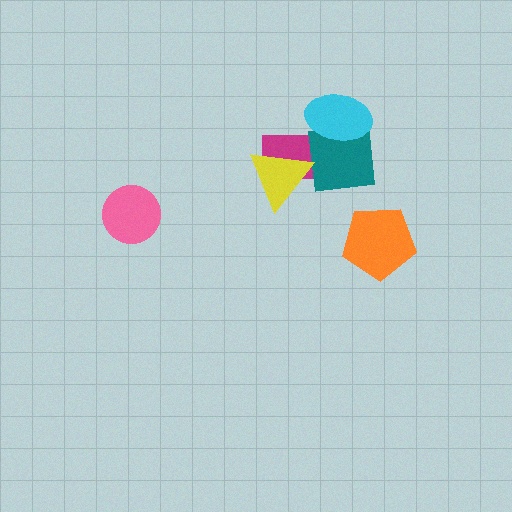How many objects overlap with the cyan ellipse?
2 objects overlap with the cyan ellipse.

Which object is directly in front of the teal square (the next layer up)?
The yellow triangle is directly in front of the teal square.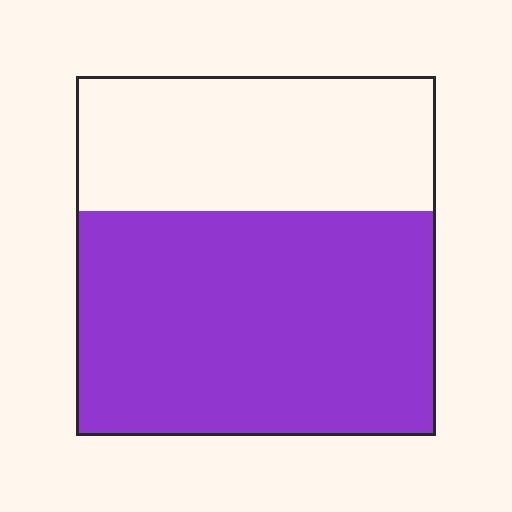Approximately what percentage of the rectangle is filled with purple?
Approximately 60%.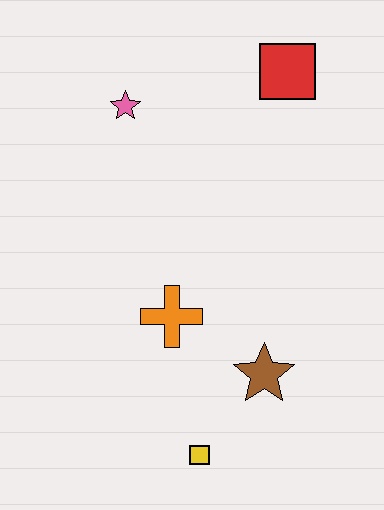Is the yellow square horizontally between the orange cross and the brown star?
Yes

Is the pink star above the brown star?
Yes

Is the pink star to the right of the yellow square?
No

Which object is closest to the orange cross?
The brown star is closest to the orange cross.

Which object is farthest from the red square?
The yellow square is farthest from the red square.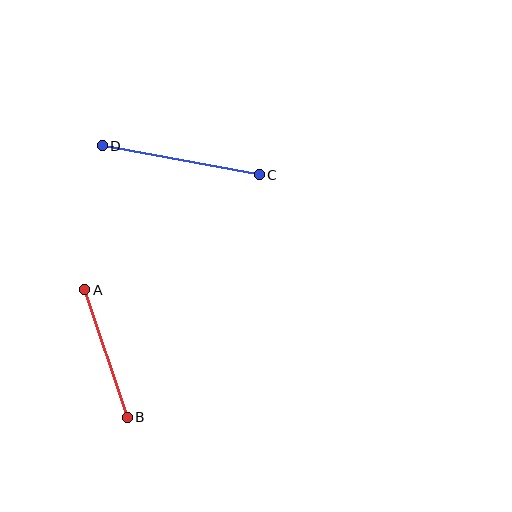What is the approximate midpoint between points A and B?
The midpoint is at approximately (106, 354) pixels.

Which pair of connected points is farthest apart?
Points C and D are farthest apart.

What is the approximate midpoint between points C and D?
The midpoint is at approximately (181, 160) pixels.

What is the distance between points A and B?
The distance is approximately 134 pixels.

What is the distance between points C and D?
The distance is approximately 159 pixels.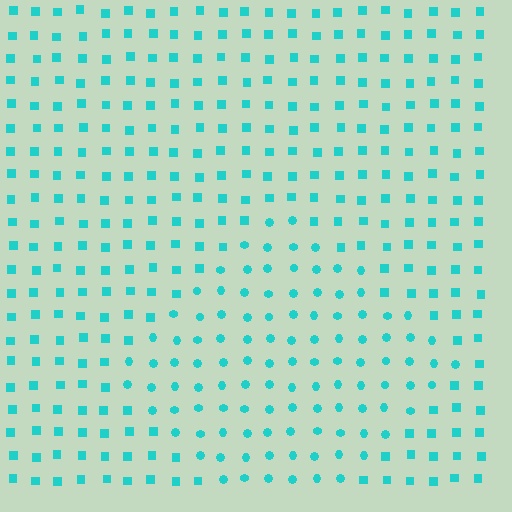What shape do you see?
I see a diamond.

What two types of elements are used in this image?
The image uses circles inside the diamond region and squares outside it.